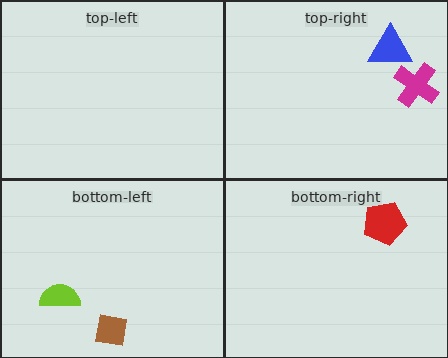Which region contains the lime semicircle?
The bottom-left region.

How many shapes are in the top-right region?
2.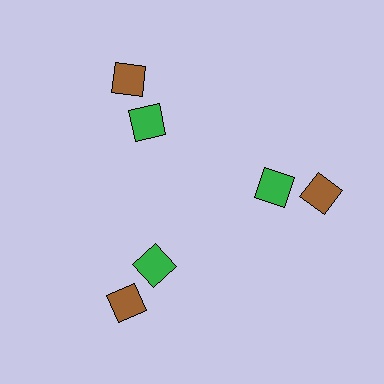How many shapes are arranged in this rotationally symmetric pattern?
There are 6 shapes, arranged in 3 groups of 2.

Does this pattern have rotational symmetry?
Yes, this pattern has 3-fold rotational symmetry. It looks the same after rotating 120 degrees around the center.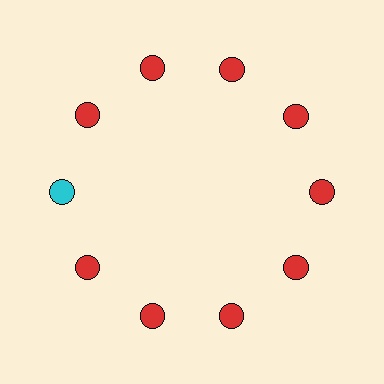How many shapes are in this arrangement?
There are 10 shapes arranged in a ring pattern.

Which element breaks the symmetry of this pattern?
The cyan circle at roughly the 9 o'clock position breaks the symmetry. All other shapes are red circles.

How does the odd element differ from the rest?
It has a different color: cyan instead of red.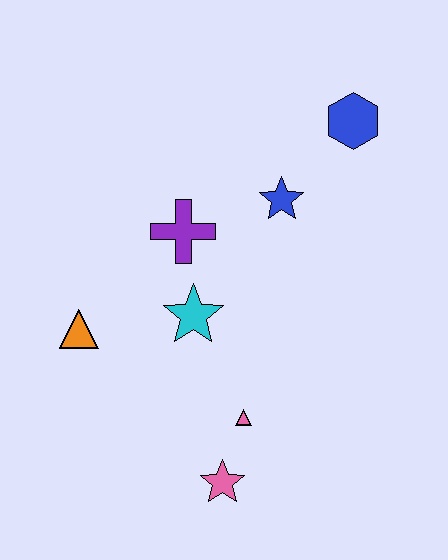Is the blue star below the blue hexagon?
Yes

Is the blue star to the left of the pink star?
No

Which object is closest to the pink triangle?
The pink star is closest to the pink triangle.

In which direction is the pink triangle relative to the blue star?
The pink triangle is below the blue star.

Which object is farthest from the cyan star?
The blue hexagon is farthest from the cyan star.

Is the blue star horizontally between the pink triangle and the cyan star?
No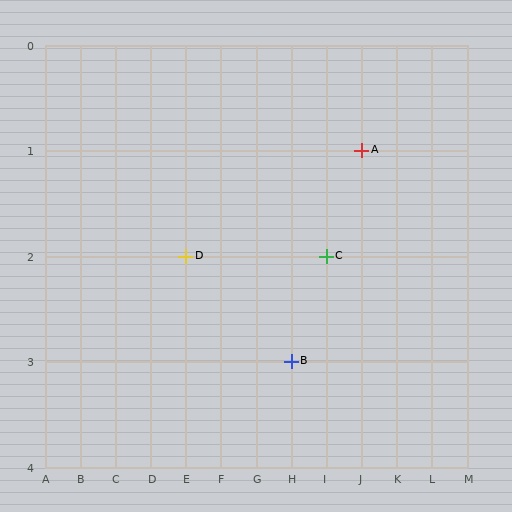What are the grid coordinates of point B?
Point B is at grid coordinates (H, 3).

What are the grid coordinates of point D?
Point D is at grid coordinates (E, 2).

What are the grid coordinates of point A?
Point A is at grid coordinates (J, 1).